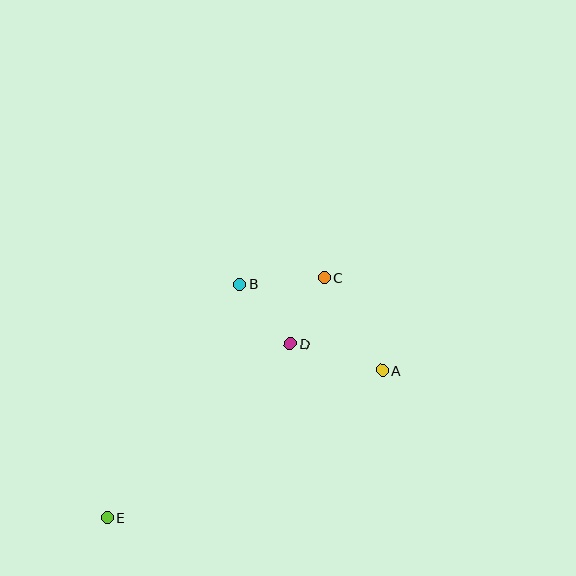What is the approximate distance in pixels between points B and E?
The distance between B and E is approximately 269 pixels.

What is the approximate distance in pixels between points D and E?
The distance between D and E is approximately 252 pixels.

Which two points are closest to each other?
Points C and D are closest to each other.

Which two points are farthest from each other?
Points C and E are farthest from each other.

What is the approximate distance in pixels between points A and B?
The distance between A and B is approximately 167 pixels.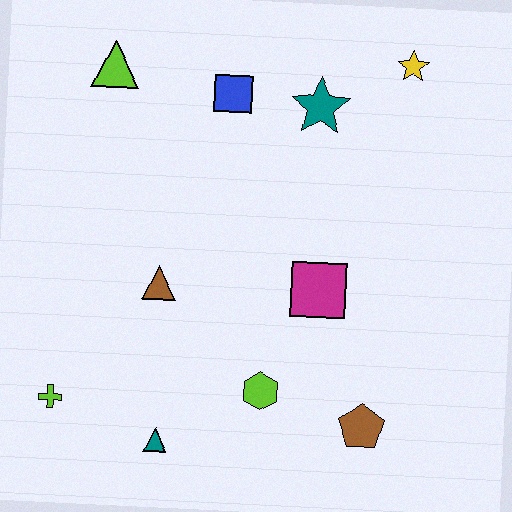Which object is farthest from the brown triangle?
The yellow star is farthest from the brown triangle.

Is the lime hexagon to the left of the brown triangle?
No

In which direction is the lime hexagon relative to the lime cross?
The lime hexagon is to the right of the lime cross.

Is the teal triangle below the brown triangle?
Yes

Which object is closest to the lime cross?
The teal triangle is closest to the lime cross.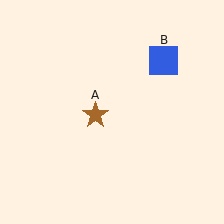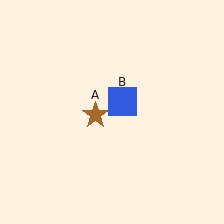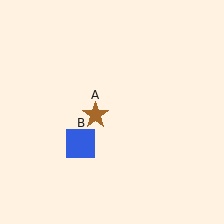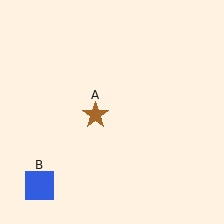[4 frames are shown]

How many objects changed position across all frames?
1 object changed position: blue square (object B).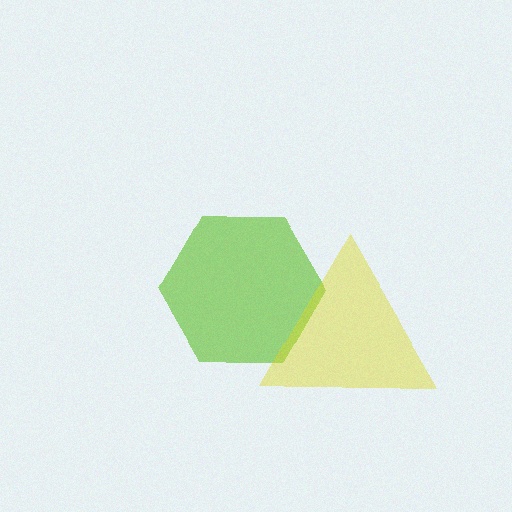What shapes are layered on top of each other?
The layered shapes are: a lime hexagon, a yellow triangle.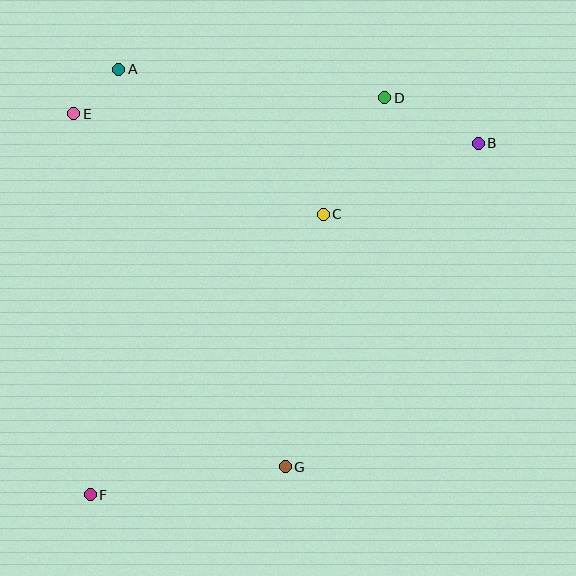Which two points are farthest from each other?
Points B and F are farthest from each other.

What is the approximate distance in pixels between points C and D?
The distance between C and D is approximately 132 pixels.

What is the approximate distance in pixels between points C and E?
The distance between C and E is approximately 269 pixels.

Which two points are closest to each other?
Points A and E are closest to each other.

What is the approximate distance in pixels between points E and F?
The distance between E and F is approximately 382 pixels.